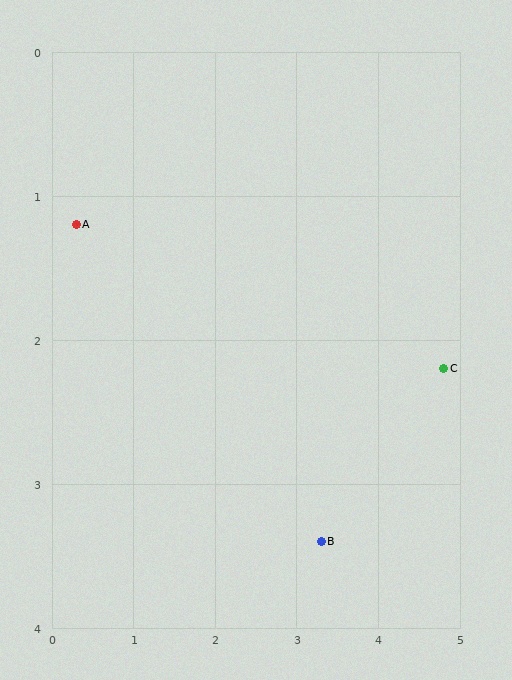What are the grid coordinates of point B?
Point B is at approximately (3.3, 3.4).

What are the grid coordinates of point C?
Point C is at approximately (4.8, 2.2).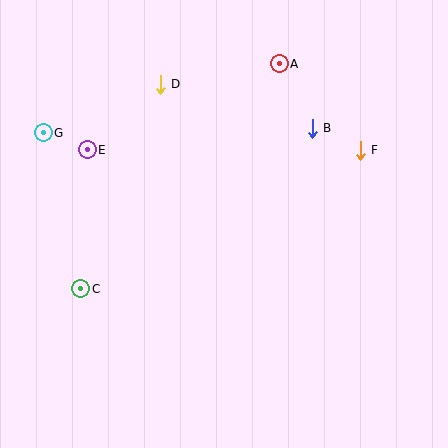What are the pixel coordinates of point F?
Point F is at (360, 150).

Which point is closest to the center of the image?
Point B at (312, 128) is closest to the center.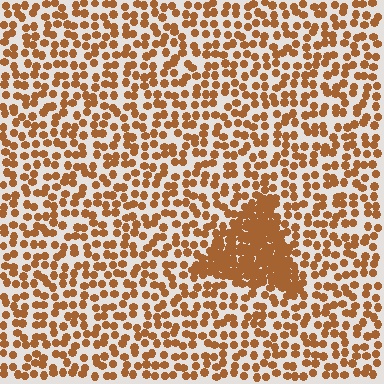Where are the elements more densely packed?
The elements are more densely packed inside the triangle boundary.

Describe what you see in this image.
The image contains small brown elements arranged at two different densities. A triangle-shaped region is visible where the elements are more densely packed than the surrounding area.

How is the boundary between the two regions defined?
The boundary is defined by a change in element density (approximately 2.7x ratio). All elements are the same color, size, and shape.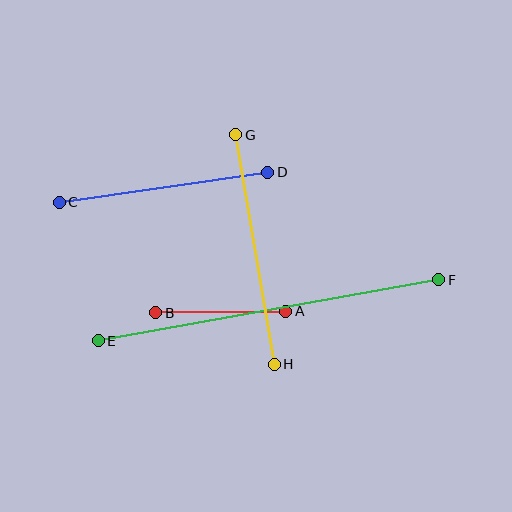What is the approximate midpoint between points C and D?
The midpoint is at approximately (163, 187) pixels.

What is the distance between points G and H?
The distance is approximately 233 pixels.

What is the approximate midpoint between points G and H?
The midpoint is at approximately (255, 249) pixels.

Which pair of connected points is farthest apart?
Points E and F are farthest apart.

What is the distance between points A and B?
The distance is approximately 130 pixels.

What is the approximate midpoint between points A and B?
The midpoint is at approximately (221, 312) pixels.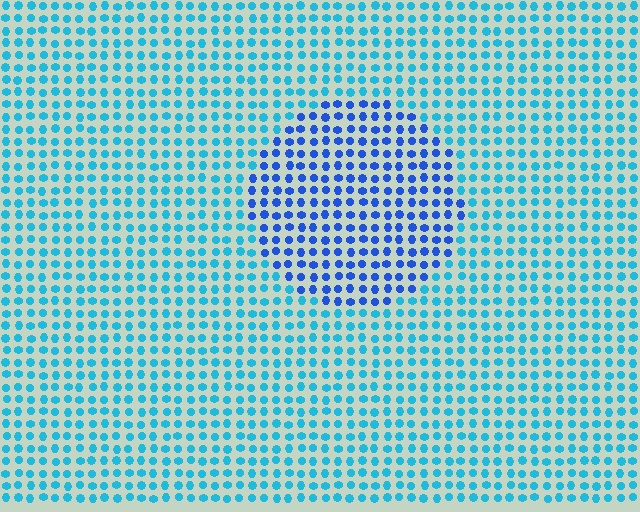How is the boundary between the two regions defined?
The boundary is defined purely by a slight shift in hue (about 34 degrees). Spacing, size, and orientation are identical on both sides.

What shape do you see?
I see a circle.